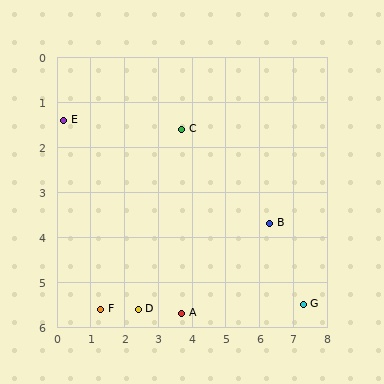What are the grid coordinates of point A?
Point A is at approximately (3.7, 5.7).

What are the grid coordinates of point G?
Point G is at approximately (7.3, 5.5).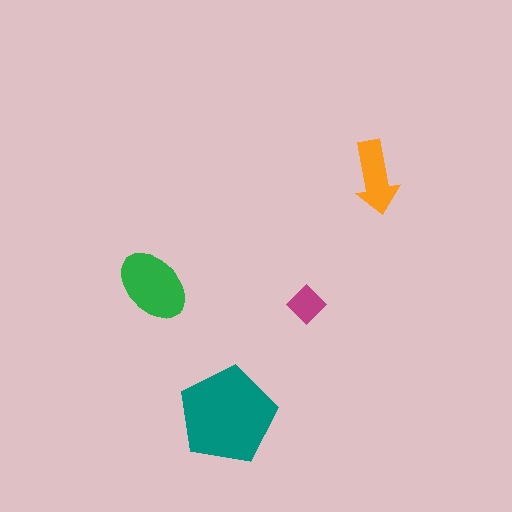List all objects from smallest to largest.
The magenta diamond, the orange arrow, the green ellipse, the teal pentagon.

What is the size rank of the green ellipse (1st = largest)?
2nd.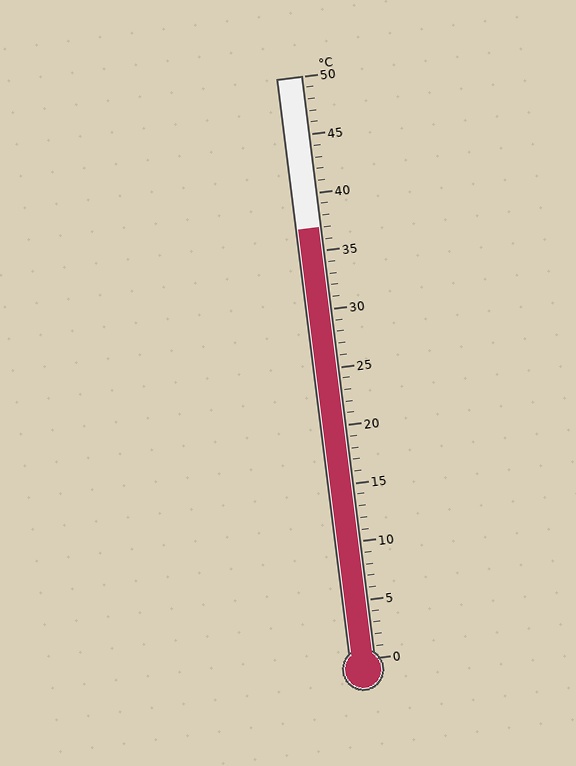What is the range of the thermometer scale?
The thermometer scale ranges from 0°C to 50°C.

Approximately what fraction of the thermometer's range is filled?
The thermometer is filled to approximately 75% of its range.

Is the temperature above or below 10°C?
The temperature is above 10°C.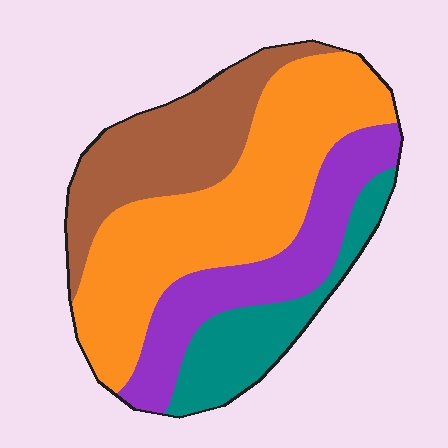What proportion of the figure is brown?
Brown covers around 20% of the figure.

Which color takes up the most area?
Orange, at roughly 40%.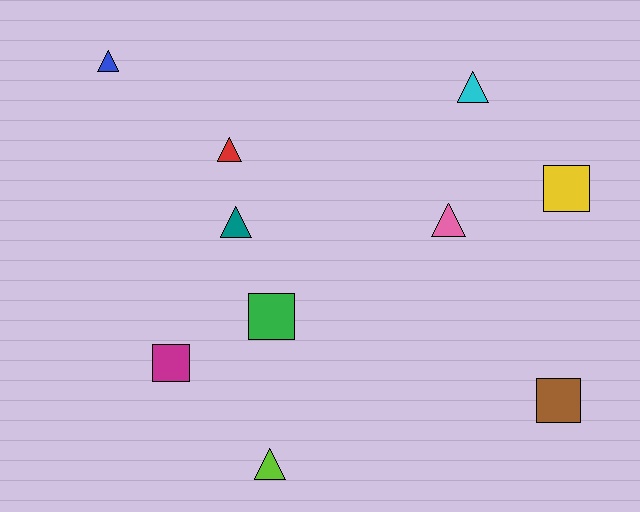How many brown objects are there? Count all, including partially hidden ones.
There is 1 brown object.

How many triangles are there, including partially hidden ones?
There are 6 triangles.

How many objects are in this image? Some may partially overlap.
There are 10 objects.